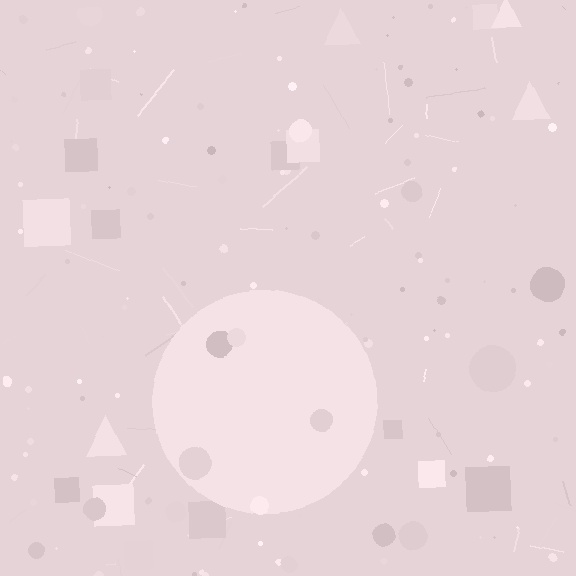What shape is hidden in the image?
A circle is hidden in the image.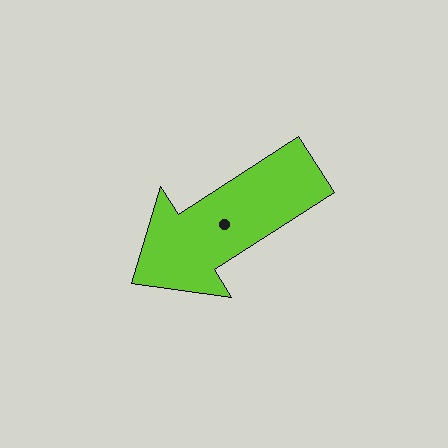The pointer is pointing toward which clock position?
Roughly 8 o'clock.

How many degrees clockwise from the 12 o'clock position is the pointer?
Approximately 237 degrees.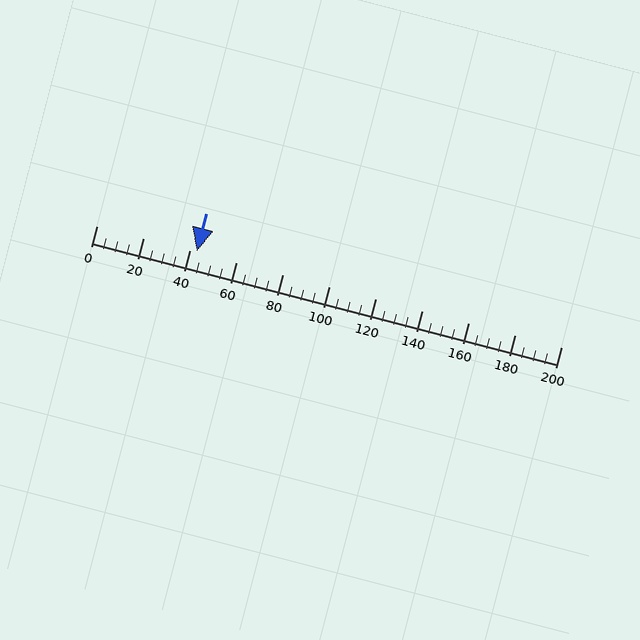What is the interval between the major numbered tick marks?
The major tick marks are spaced 20 units apart.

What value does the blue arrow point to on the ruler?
The blue arrow points to approximately 43.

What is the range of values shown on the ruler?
The ruler shows values from 0 to 200.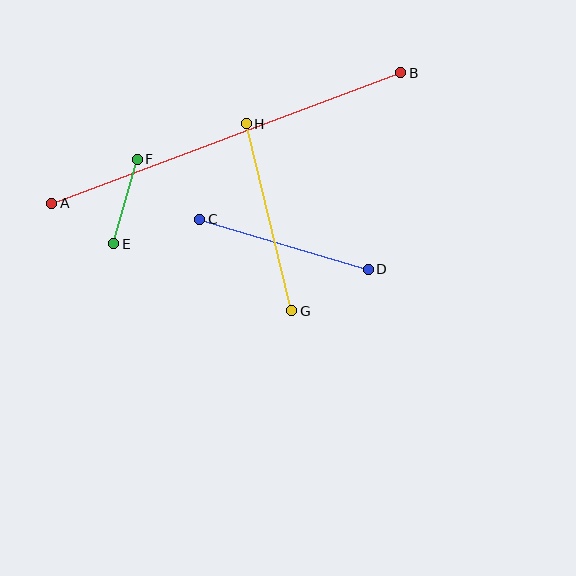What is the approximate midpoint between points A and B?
The midpoint is at approximately (226, 138) pixels.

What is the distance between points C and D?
The distance is approximately 176 pixels.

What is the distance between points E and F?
The distance is approximately 88 pixels.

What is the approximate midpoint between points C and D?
The midpoint is at approximately (284, 244) pixels.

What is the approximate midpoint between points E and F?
The midpoint is at approximately (125, 201) pixels.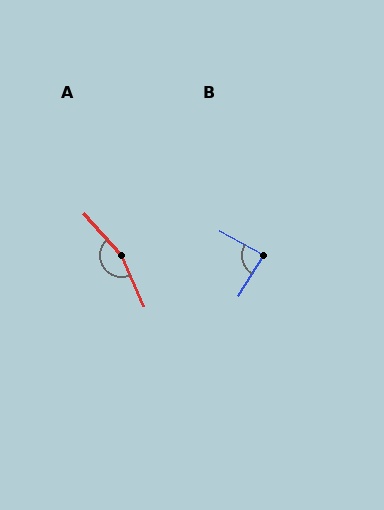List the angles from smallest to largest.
B (87°), A (161°).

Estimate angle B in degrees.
Approximately 87 degrees.